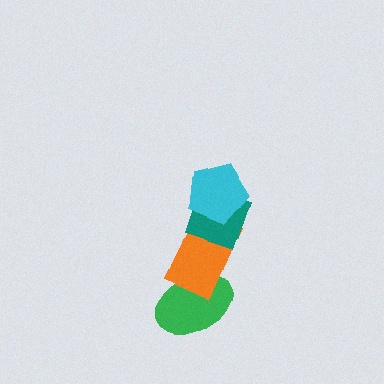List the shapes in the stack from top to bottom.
From top to bottom: the cyan pentagon, the teal diamond, the orange rectangle, the green ellipse.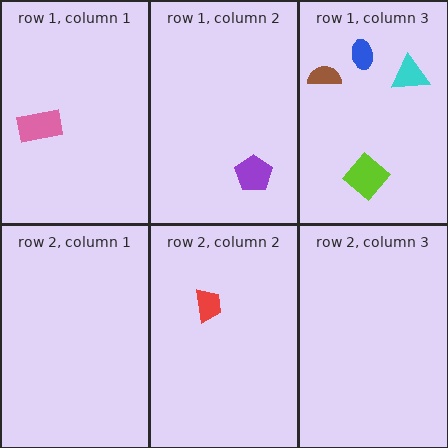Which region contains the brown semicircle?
The row 1, column 3 region.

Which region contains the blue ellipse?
The row 1, column 3 region.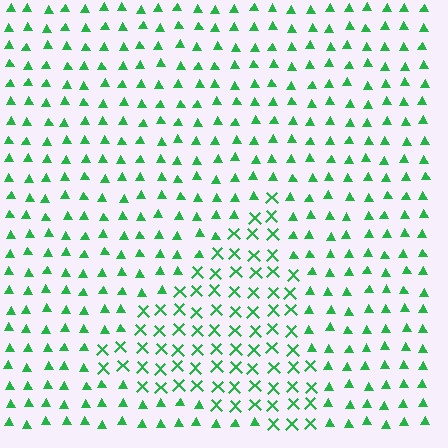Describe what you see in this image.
The image is filled with small green elements arranged in a uniform grid. A triangle-shaped region contains X marks, while the surrounding area contains triangles. The boundary is defined purely by the change in element shape.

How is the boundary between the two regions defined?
The boundary is defined by a change in element shape: X marks inside vs. triangles outside. All elements share the same color and spacing.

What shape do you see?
I see a triangle.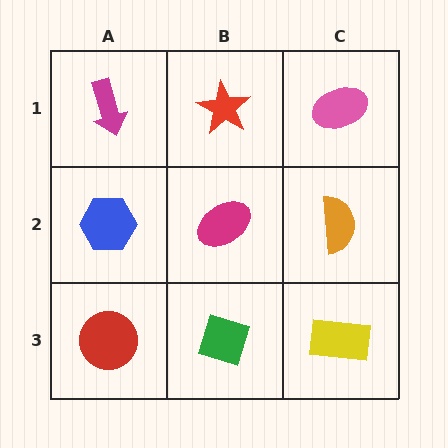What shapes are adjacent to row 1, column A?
A blue hexagon (row 2, column A), a red star (row 1, column B).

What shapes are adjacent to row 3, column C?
An orange semicircle (row 2, column C), a green diamond (row 3, column B).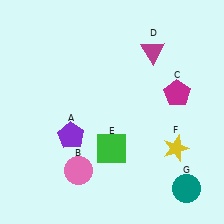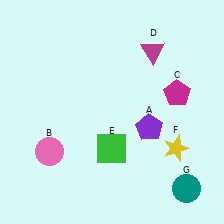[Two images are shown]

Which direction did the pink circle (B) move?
The pink circle (B) moved left.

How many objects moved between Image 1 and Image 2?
2 objects moved between the two images.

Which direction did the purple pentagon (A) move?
The purple pentagon (A) moved right.